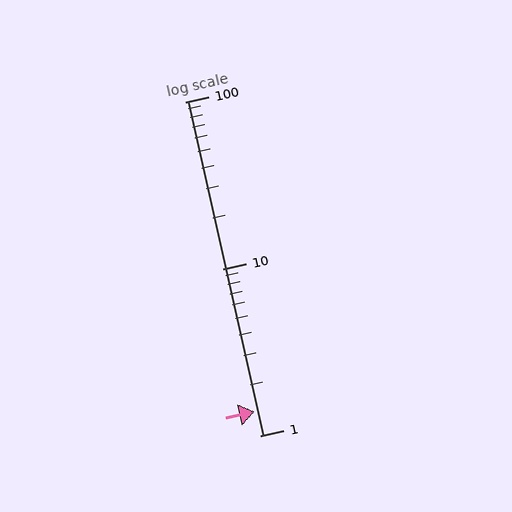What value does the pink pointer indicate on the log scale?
The pointer indicates approximately 1.4.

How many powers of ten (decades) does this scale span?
The scale spans 2 decades, from 1 to 100.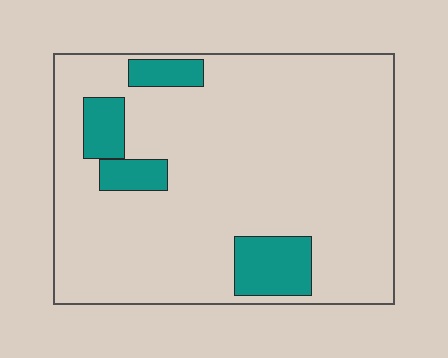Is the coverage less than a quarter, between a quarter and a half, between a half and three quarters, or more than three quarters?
Less than a quarter.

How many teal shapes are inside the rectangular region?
4.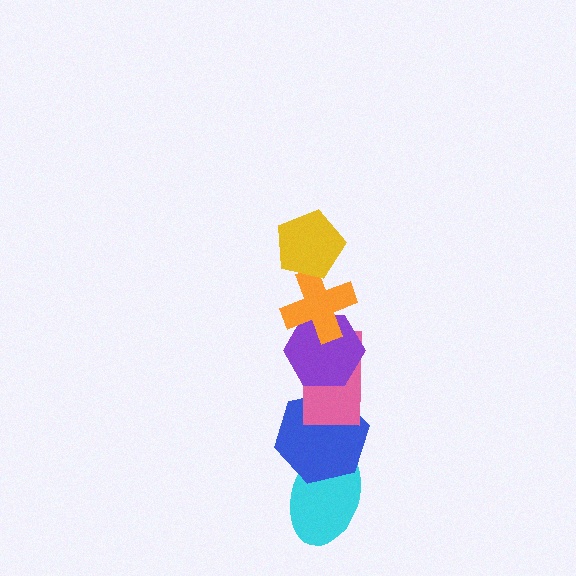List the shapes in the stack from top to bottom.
From top to bottom: the yellow pentagon, the orange cross, the purple hexagon, the pink rectangle, the blue hexagon, the cyan ellipse.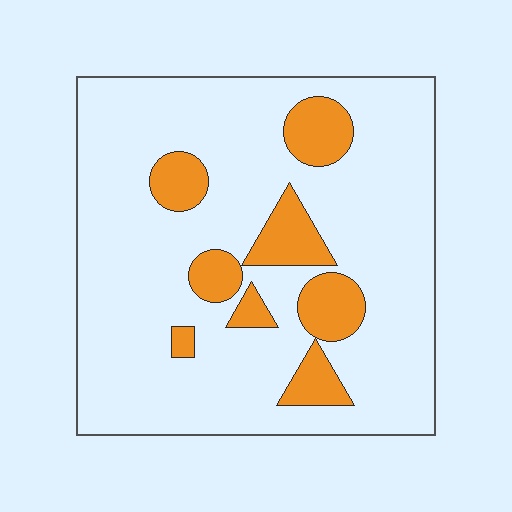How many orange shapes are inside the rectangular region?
8.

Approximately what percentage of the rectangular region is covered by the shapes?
Approximately 15%.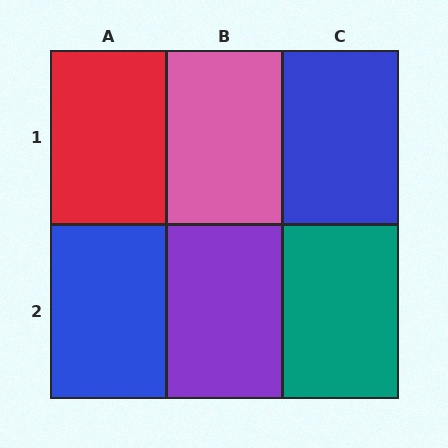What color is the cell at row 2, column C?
Teal.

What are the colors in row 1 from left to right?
Red, pink, blue.